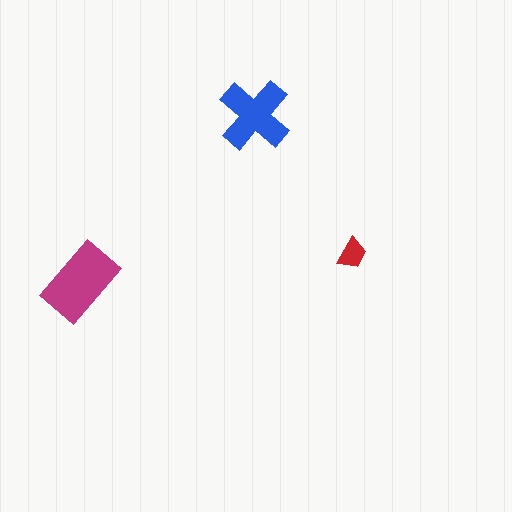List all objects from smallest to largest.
The red trapezoid, the blue cross, the magenta rectangle.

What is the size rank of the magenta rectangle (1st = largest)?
1st.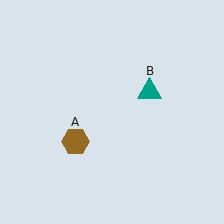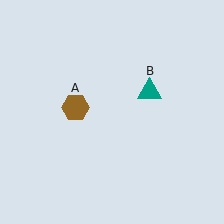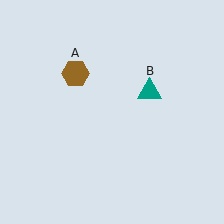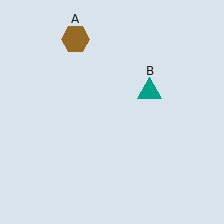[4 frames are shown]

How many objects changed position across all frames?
1 object changed position: brown hexagon (object A).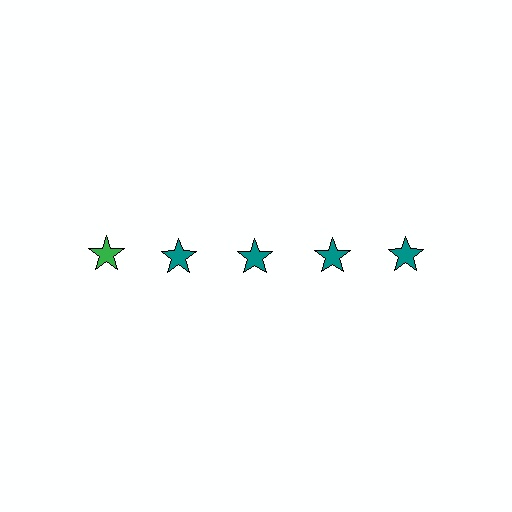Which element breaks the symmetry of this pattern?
The green star in the top row, leftmost column breaks the symmetry. All other shapes are teal stars.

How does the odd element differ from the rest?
It has a different color: green instead of teal.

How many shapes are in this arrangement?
There are 5 shapes arranged in a grid pattern.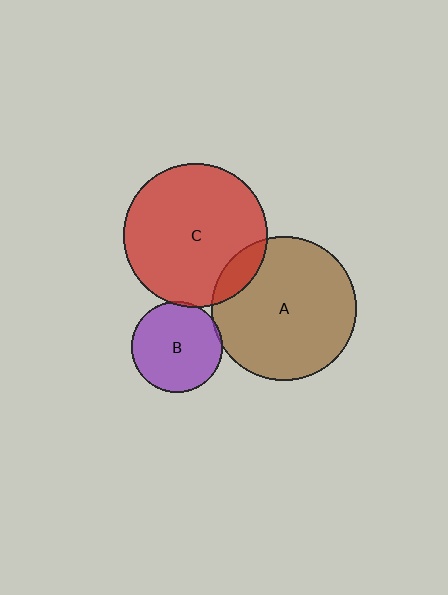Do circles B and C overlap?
Yes.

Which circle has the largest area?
Circle A (brown).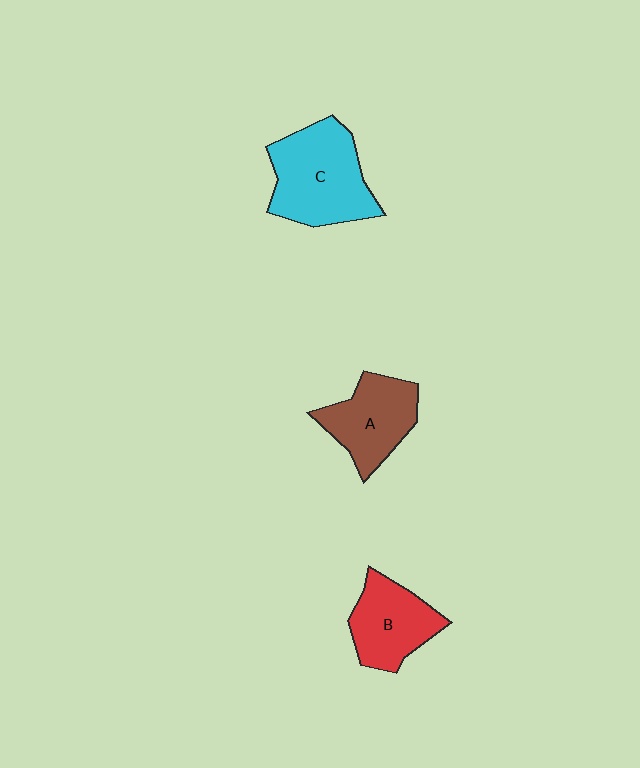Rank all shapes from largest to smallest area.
From largest to smallest: C (cyan), A (brown), B (red).